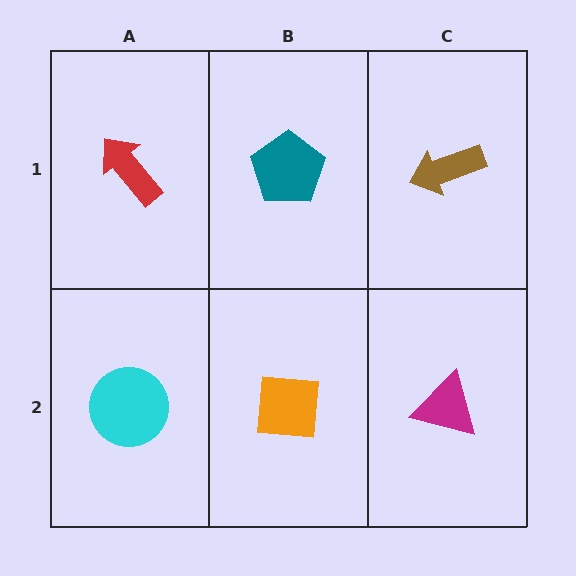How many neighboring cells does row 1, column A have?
2.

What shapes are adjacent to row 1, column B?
An orange square (row 2, column B), a red arrow (row 1, column A), a brown arrow (row 1, column C).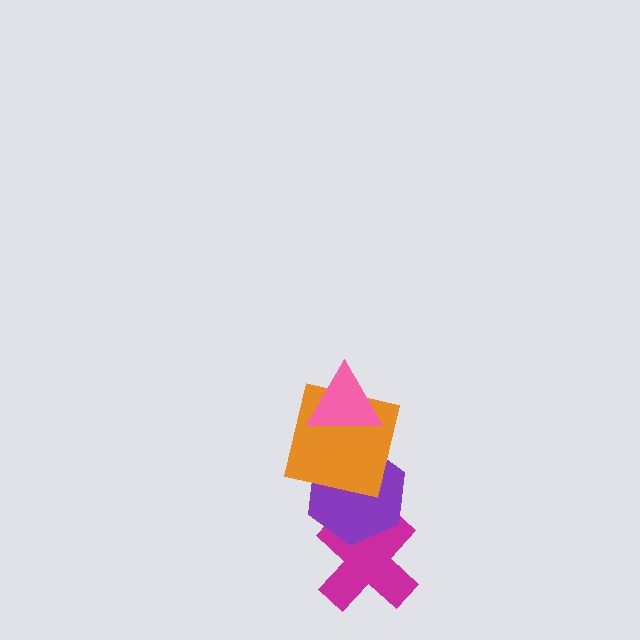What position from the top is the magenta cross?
The magenta cross is 4th from the top.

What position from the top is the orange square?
The orange square is 2nd from the top.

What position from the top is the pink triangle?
The pink triangle is 1st from the top.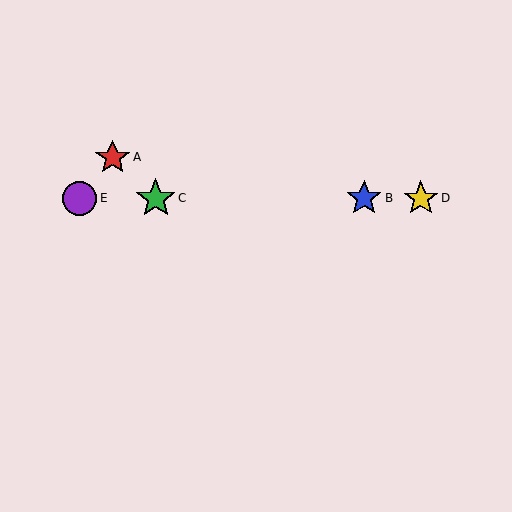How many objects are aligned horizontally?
4 objects (B, C, D, E) are aligned horizontally.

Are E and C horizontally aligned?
Yes, both are at y≈198.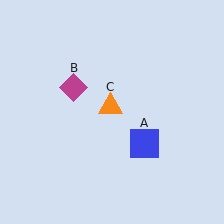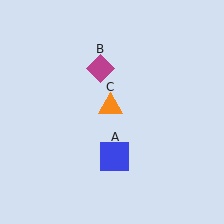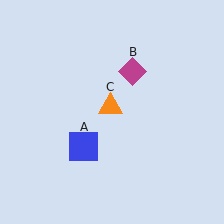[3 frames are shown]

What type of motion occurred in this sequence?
The blue square (object A), magenta diamond (object B) rotated clockwise around the center of the scene.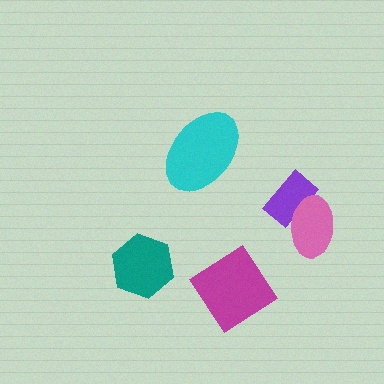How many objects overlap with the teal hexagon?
0 objects overlap with the teal hexagon.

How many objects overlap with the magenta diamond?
0 objects overlap with the magenta diamond.